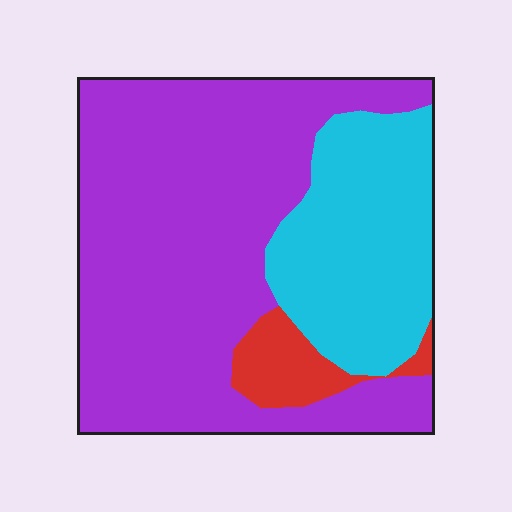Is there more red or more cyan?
Cyan.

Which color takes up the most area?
Purple, at roughly 65%.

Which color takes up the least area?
Red, at roughly 5%.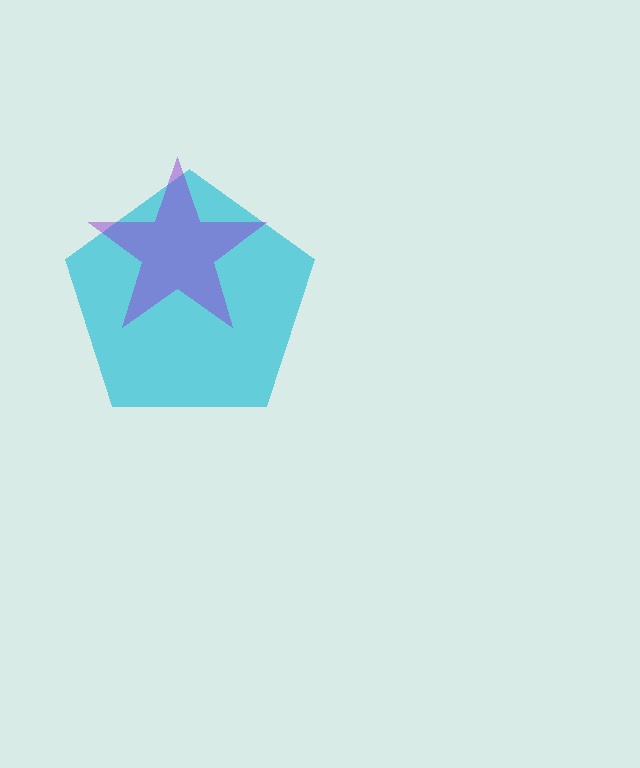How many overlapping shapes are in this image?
There are 2 overlapping shapes in the image.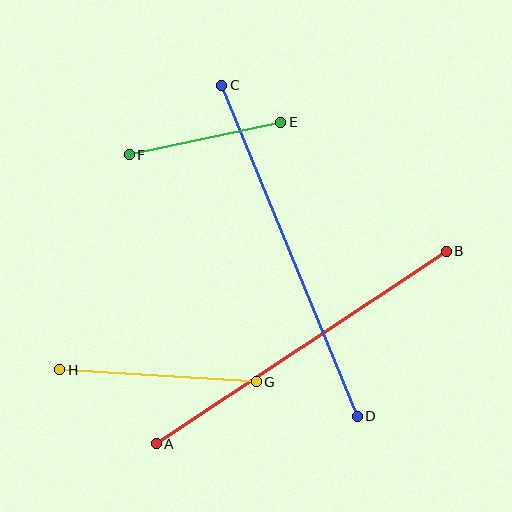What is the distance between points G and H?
The distance is approximately 196 pixels.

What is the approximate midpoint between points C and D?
The midpoint is at approximately (290, 251) pixels.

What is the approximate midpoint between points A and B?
The midpoint is at approximately (301, 347) pixels.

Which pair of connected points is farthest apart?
Points C and D are farthest apart.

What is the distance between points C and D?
The distance is approximately 358 pixels.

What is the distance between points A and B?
The distance is approximately 348 pixels.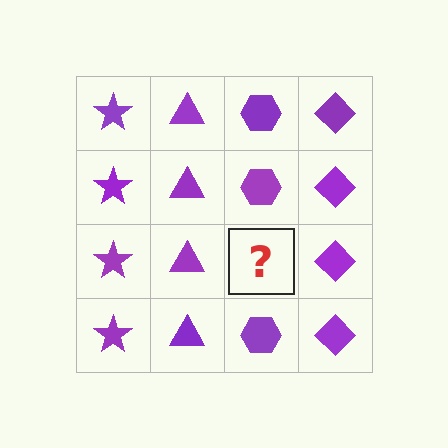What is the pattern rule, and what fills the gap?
The rule is that each column has a consistent shape. The gap should be filled with a purple hexagon.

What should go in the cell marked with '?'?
The missing cell should contain a purple hexagon.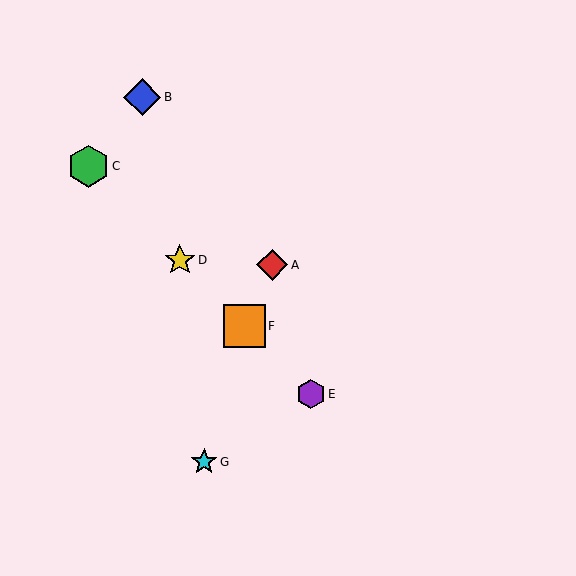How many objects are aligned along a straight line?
4 objects (C, D, E, F) are aligned along a straight line.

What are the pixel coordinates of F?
Object F is at (244, 326).